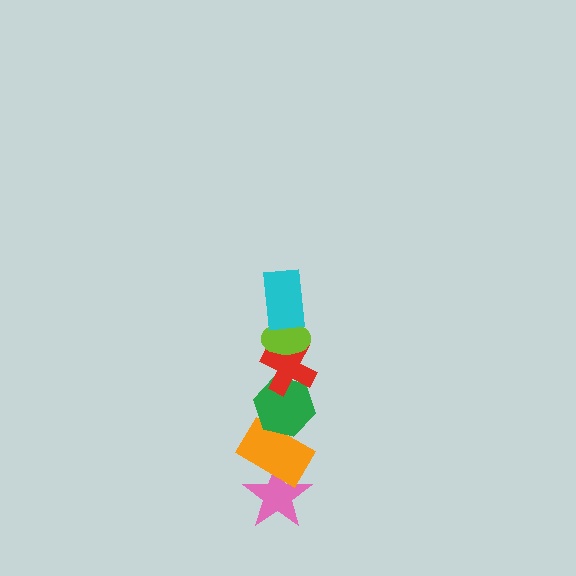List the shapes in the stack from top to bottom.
From top to bottom: the cyan rectangle, the lime ellipse, the red cross, the green hexagon, the orange rectangle, the pink star.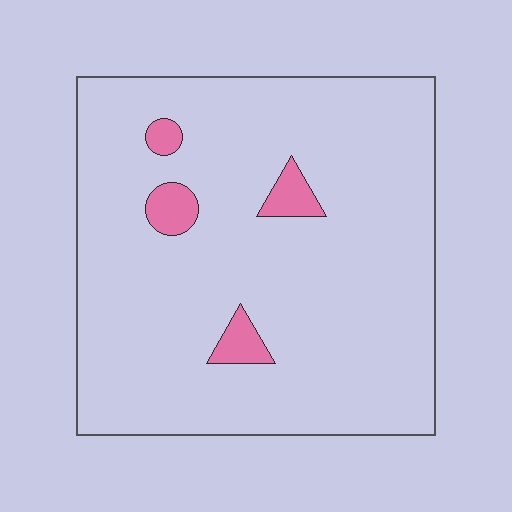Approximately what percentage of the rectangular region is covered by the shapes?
Approximately 5%.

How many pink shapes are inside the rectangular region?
4.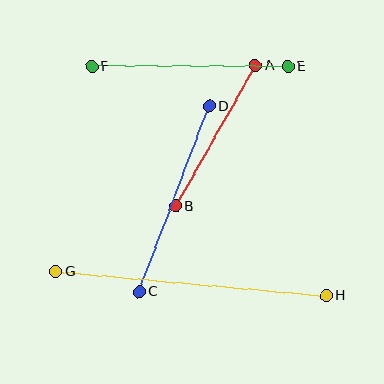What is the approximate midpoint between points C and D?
The midpoint is at approximately (174, 199) pixels.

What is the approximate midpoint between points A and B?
The midpoint is at approximately (216, 136) pixels.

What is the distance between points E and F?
The distance is approximately 196 pixels.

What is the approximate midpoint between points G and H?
The midpoint is at approximately (191, 284) pixels.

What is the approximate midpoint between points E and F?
The midpoint is at approximately (190, 67) pixels.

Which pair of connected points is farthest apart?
Points G and H are farthest apart.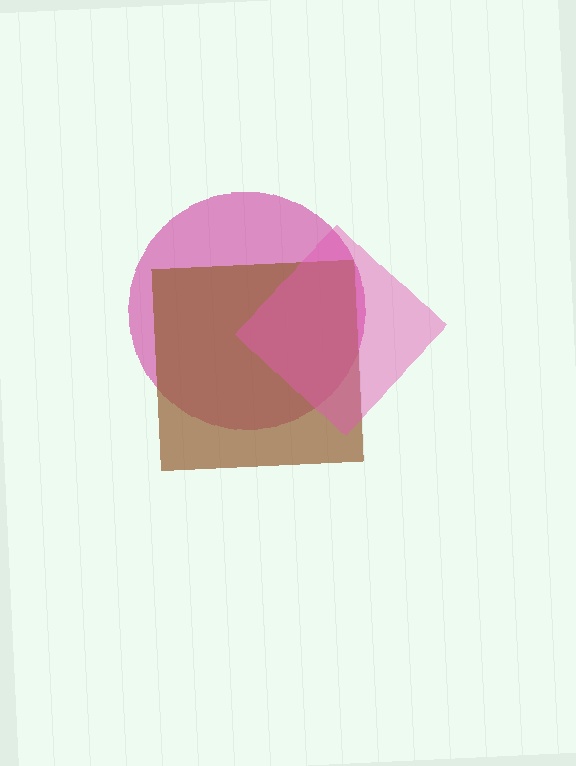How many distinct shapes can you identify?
There are 3 distinct shapes: a magenta circle, a brown square, a pink diamond.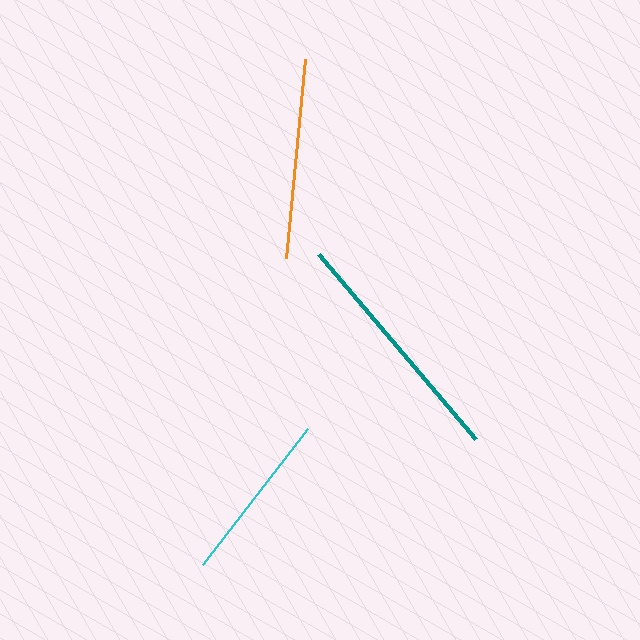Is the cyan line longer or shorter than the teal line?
The teal line is longer than the cyan line.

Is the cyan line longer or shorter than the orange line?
The orange line is longer than the cyan line.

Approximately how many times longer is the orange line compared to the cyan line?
The orange line is approximately 1.2 times the length of the cyan line.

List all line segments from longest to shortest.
From longest to shortest: teal, orange, cyan.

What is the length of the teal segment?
The teal segment is approximately 243 pixels long.